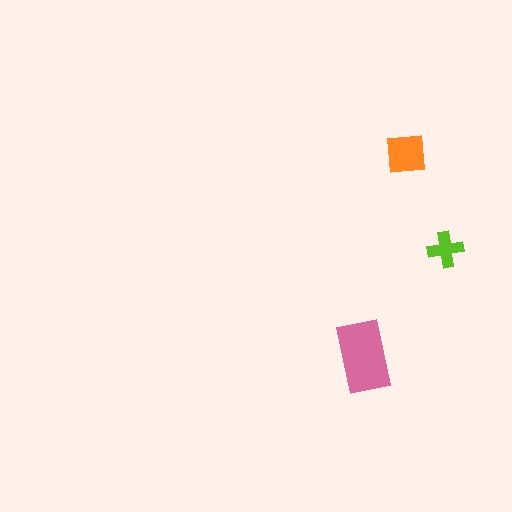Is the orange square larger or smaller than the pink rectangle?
Smaller.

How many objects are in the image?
There are 3 objects in the image.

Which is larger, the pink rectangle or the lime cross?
The pink rectangle.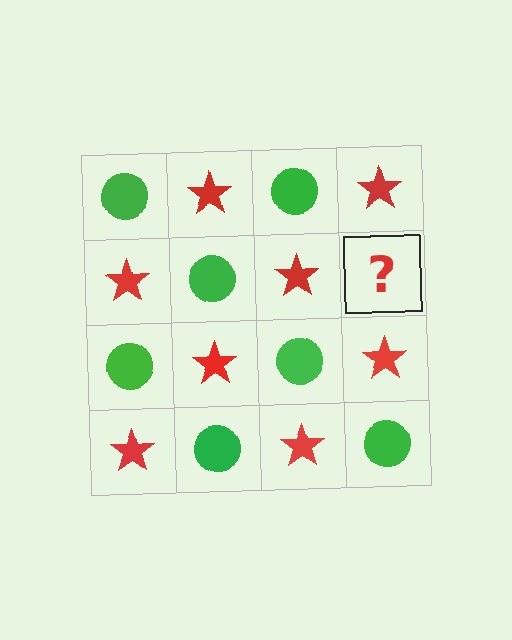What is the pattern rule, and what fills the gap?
The rule is that it alternates green circle and red star in a checkerboard pattern. The gap should be filled with a green circle.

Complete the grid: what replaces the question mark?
The question mark should be replaced with a green circle.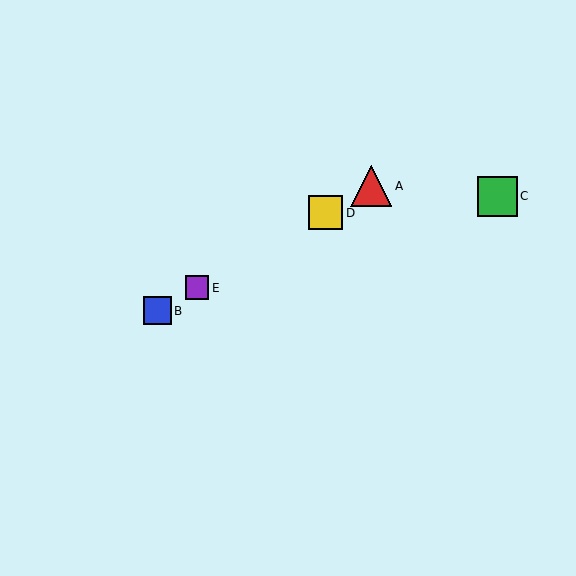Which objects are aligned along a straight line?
Objects A, B, D, E are aligned along a straight line.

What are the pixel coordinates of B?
Object B is at (157, 311).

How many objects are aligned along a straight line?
4 objects (A, B, D, E) are aligned along a straight line.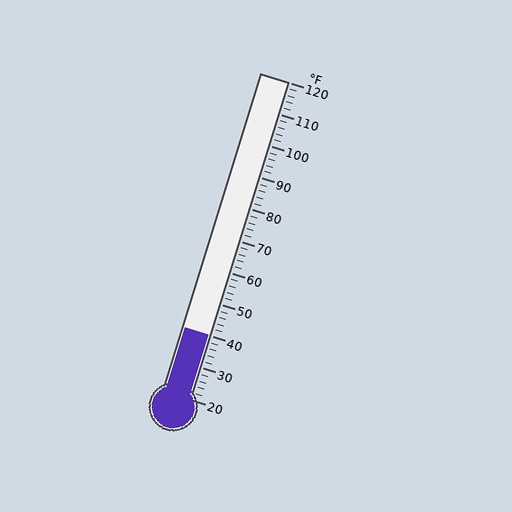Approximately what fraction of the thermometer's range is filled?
The thermometer is filled to approximately 20% of its range.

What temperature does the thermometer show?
The thermometer shows approximately 40°F.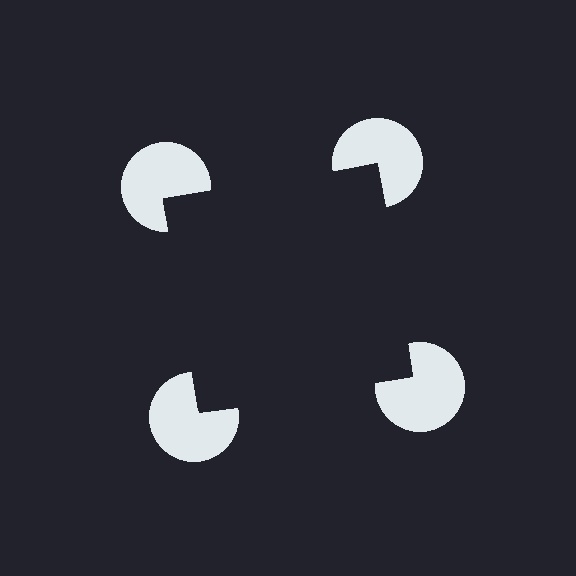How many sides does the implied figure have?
4 sides.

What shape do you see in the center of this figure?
An illusory square — its edges are inferred from the aligned wedge cuts in the pac-man discs, not physically drawn.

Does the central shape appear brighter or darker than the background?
It typically appears slightly darker than the background, even though no actual brightness change is drawn.